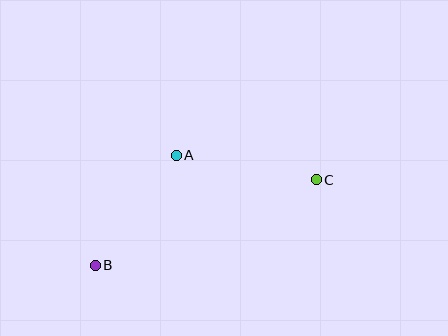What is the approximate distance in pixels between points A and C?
The distance between A and C is approximately 142 pixels.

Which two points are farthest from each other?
Points B and C are farthest from each other.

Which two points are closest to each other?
Points A and B are closest to each other.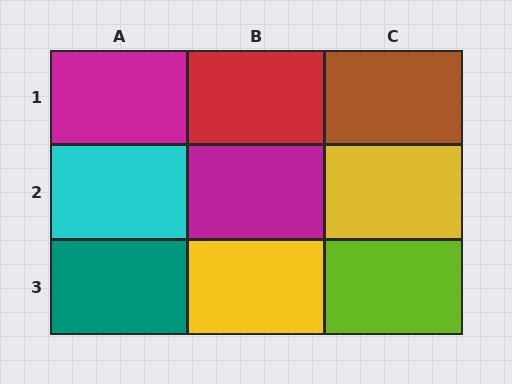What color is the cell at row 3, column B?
Yellow.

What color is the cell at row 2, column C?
Yellow.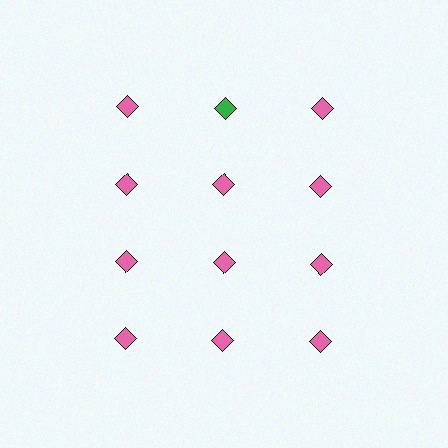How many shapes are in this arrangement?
There are 12 shapes arranged in a grid pattern.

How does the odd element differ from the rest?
It has a different color: green instead of pink.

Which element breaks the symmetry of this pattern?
The green diamond in the top row, second from left column breaks the symmetry. All other shapes are pink diamonds.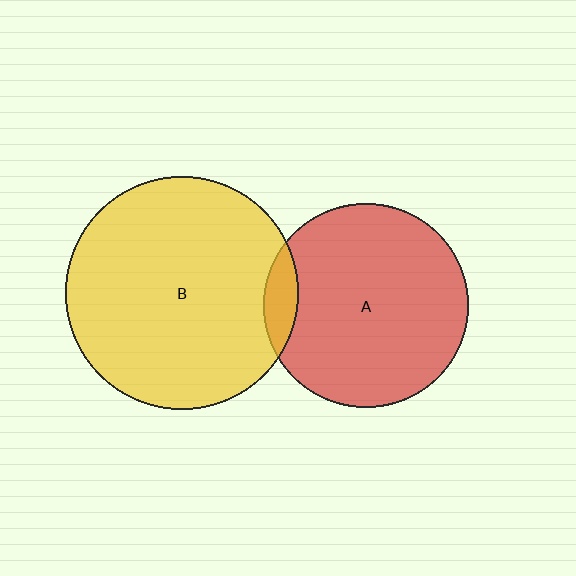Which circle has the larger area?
Circle B (yellow).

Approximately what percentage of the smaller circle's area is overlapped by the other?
Approximately 10%.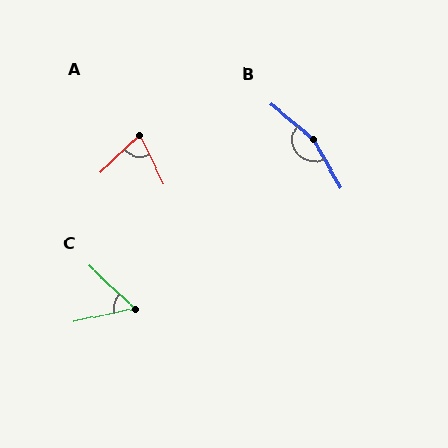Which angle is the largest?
B, at approximately 159 degrees.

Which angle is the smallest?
C, at approximately 55 degrees.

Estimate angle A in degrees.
Approximately 72 degrees.